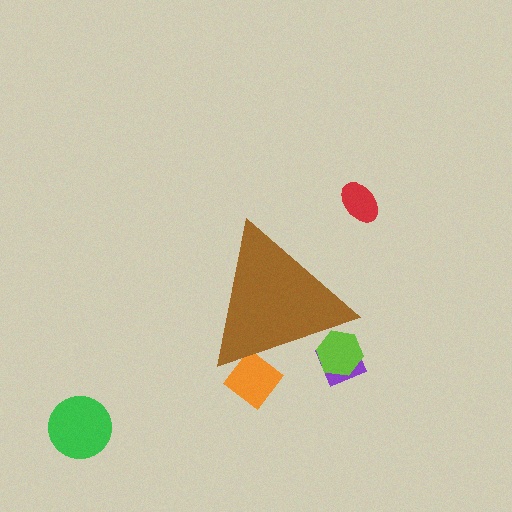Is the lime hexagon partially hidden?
Yes, the lime hexagon is partially hidden behind the brown triangle.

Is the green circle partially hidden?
No, the green circle is fully visible.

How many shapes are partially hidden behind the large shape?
3 shapes are partially hidden.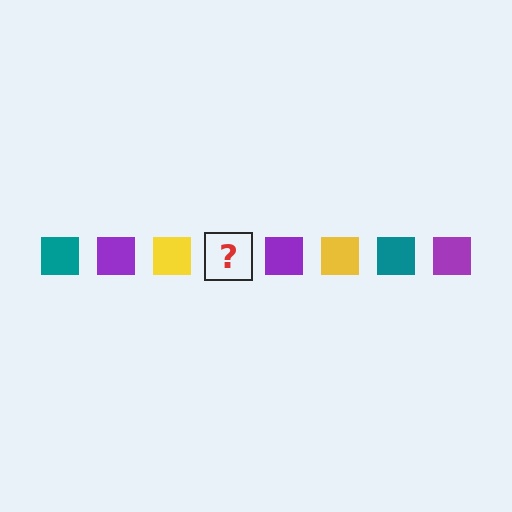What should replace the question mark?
The question mark should be replaced with a teal square.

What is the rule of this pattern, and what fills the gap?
The rule is that the pattern cycles through teal, purple, yellow squares. The gap should be filled with a teal square.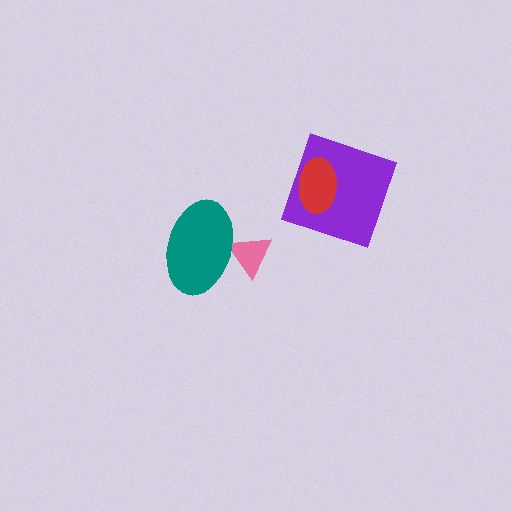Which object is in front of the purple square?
The red ellipse is in front of the purple square.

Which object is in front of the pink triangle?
The teal ellipse is in front of the pink triangle.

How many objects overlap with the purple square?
1 object overlaps with the purple square.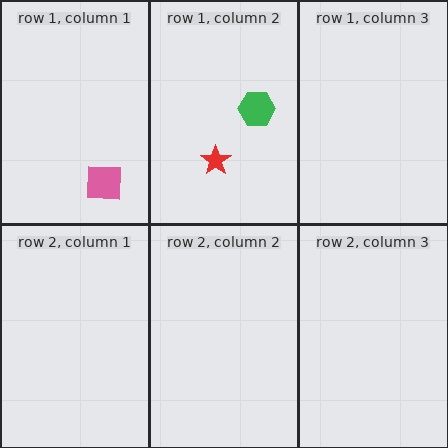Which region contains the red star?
The row 1, column 2 region.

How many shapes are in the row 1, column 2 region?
2.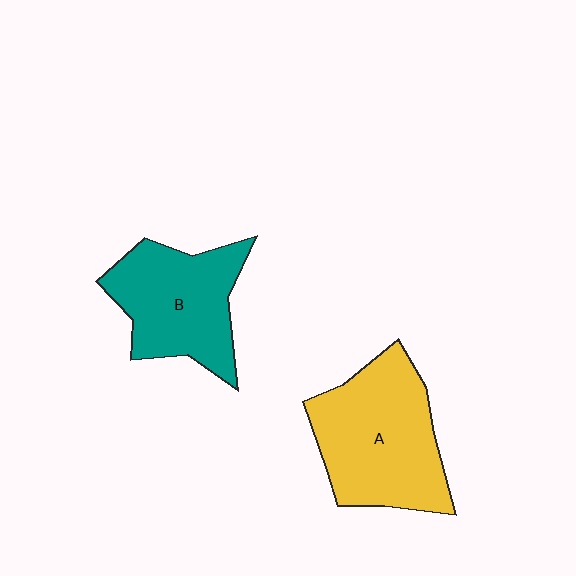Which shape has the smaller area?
Shape B (teal).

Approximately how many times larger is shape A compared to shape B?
Approximately 1.2 times.